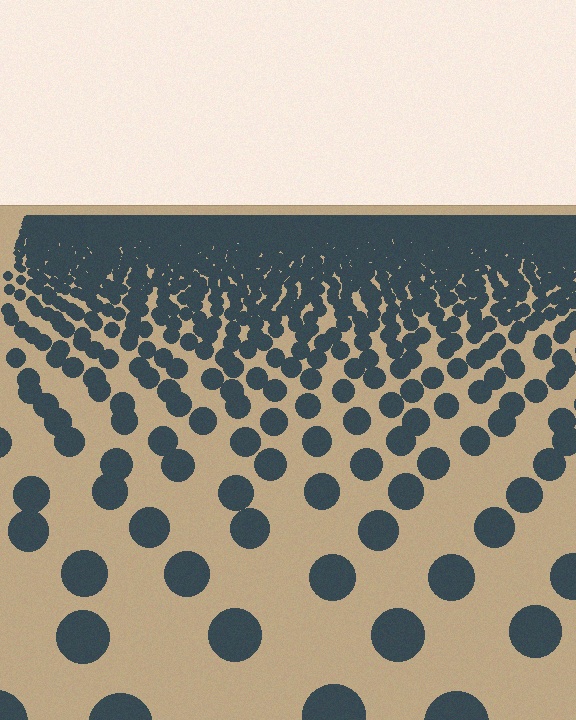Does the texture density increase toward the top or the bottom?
Density increases toward the top.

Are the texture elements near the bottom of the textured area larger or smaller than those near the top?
Larger. Near the bottom, elements are closer to the viewer and appear at a bigger on-screen size.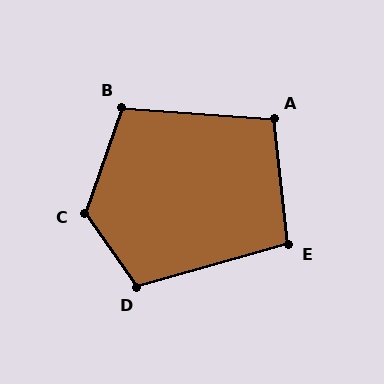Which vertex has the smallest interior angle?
E, at approximately 99 degrees.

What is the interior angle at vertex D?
Approximately 110 degrees (obtuse).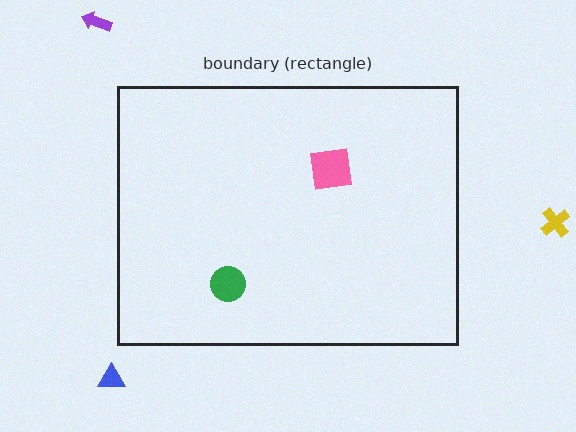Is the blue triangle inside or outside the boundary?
Outside.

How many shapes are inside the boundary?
2 inside, 3 outside.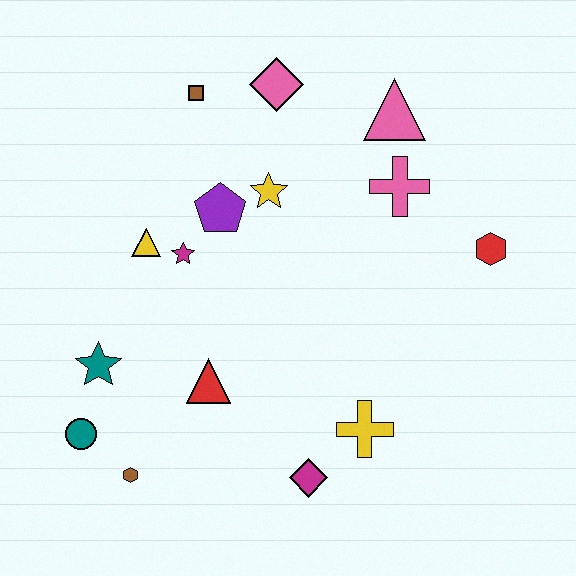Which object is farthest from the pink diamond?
The brown hexagon is farthest from the pink diamond.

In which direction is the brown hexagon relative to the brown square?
The brown hexagon is below the brown square.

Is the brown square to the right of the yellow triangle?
Yes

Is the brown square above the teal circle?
Yes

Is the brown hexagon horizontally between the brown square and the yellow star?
No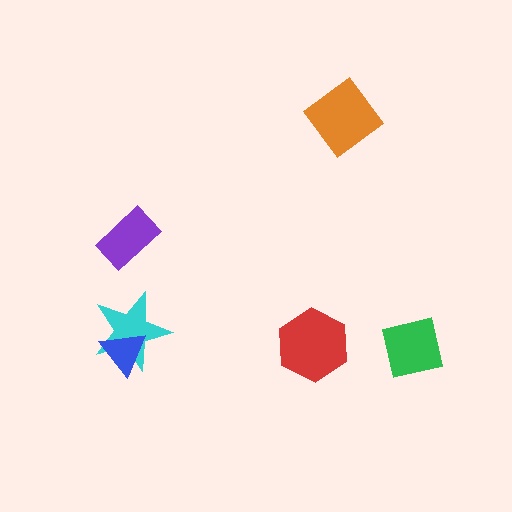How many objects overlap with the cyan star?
1 object overlaps with the cyan star.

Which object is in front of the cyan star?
The blue triangle is in front of the cyan star.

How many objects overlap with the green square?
0 objects overlap with the green square.